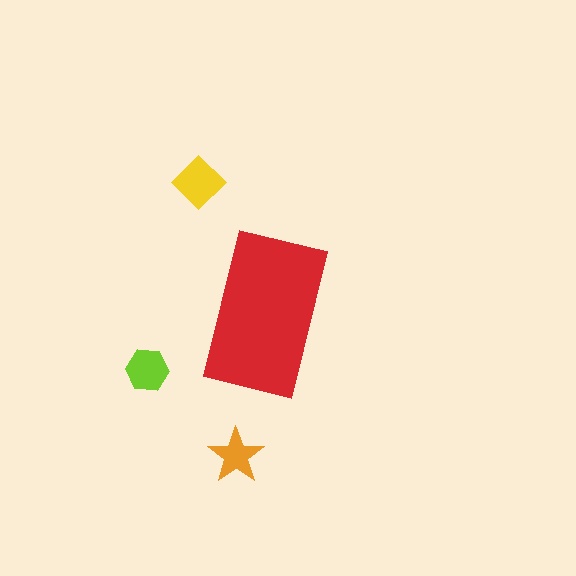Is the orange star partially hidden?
No, the orange star is fully visible.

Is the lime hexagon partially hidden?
No, the lime hexagon is fully visible.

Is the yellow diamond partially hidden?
No, the yellow diamond is fully visible.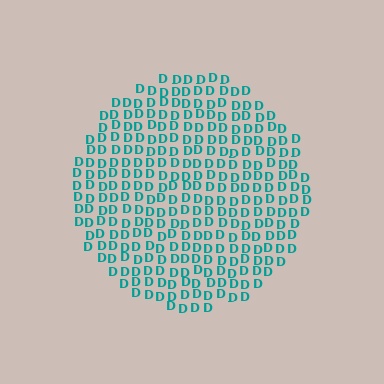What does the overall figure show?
The overall figure shows a circle.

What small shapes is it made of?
It is made of small letter D's.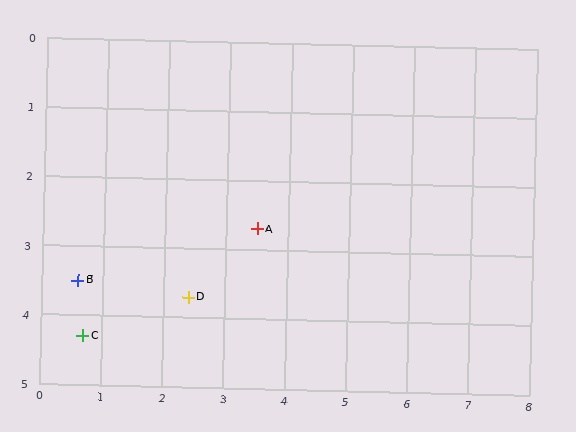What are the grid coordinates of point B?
Point B is at approximately (0.6, 3.5).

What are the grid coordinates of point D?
Point D is at approximately (2.4, 3.7).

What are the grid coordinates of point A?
Point A is at approximately (3.5, 2.7).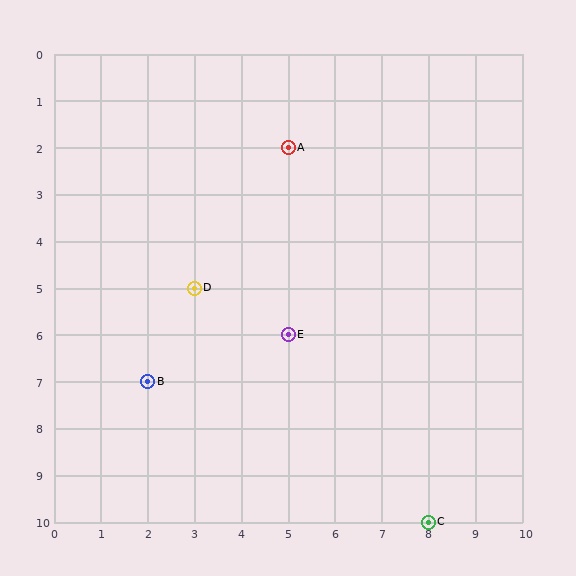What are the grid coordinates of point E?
Point E is at grid coordinates (5, 6).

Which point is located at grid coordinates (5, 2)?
Point A is at (5, 2).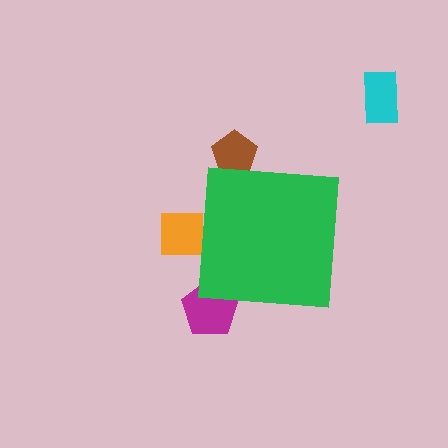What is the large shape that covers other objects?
A green square.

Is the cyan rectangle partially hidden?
No, the cyan rectangle is fully visible.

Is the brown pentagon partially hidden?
Yes, the brown pentagon is partially hidden behind the green square.